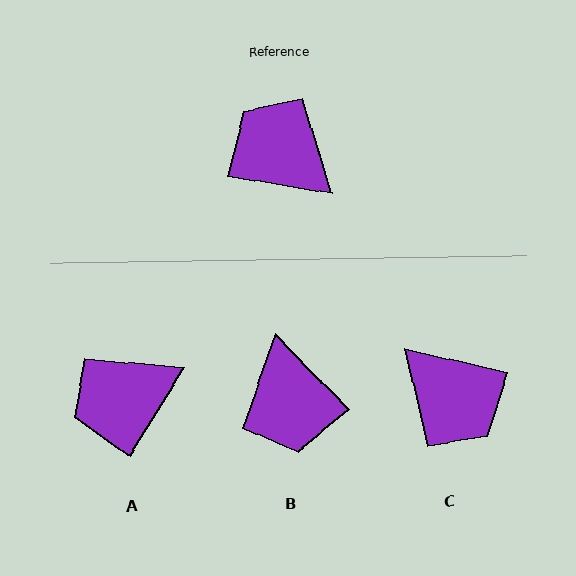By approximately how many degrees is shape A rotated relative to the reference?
Approximately 68 degrees counter-clockwise.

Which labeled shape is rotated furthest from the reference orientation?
C, about 177 degrees away.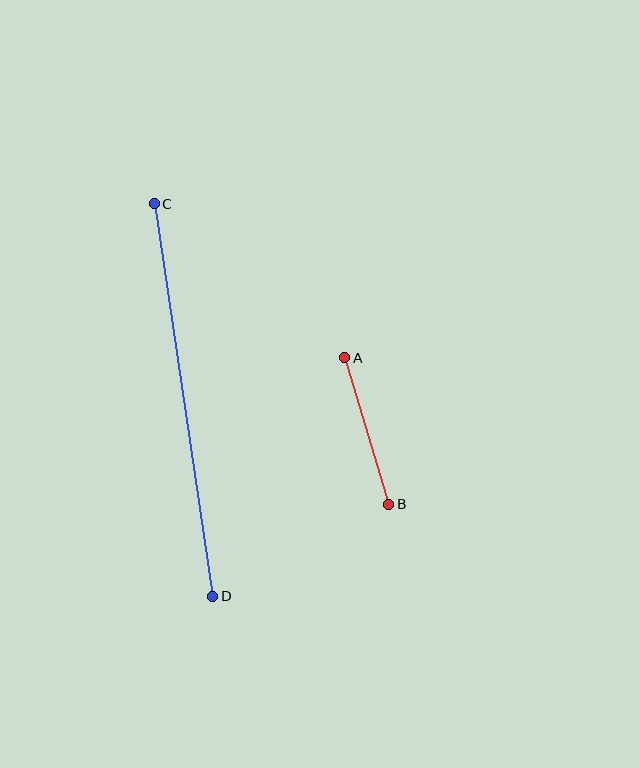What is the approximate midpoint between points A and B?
The midpoint is at approximately (367, 431) pixels.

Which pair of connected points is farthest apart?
Points C and D are farthest apart.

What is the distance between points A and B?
The distance is approximately 153 pixels.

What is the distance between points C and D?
The distance is approximately 397 pixels.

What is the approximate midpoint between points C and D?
The midpoint is at approximately (183, 400) pixels.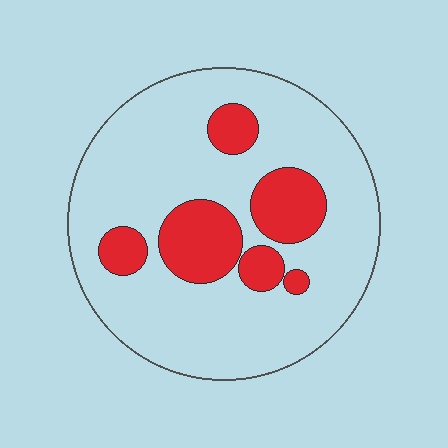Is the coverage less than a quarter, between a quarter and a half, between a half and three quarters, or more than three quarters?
Less than a quarter.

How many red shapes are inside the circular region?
6.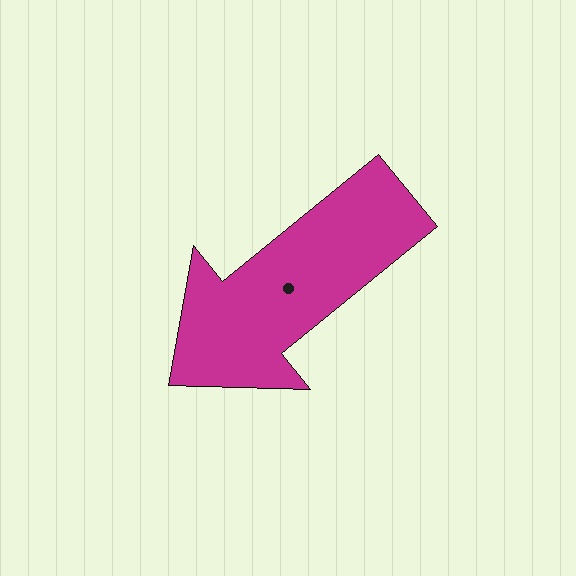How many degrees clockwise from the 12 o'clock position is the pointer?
Approximately 231 degrees.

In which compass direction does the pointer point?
Southwest.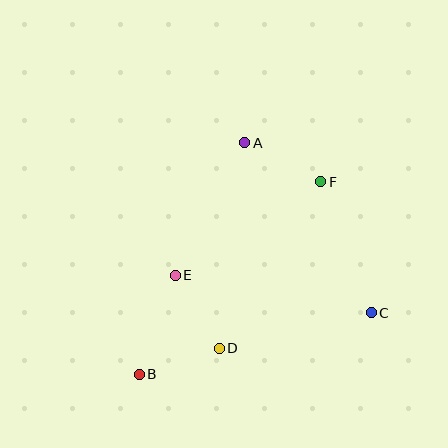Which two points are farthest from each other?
Points B and F are farthest from each other.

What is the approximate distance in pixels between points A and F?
The distance between A and F is approximately 85 pixels.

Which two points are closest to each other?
Points B and D are closest to each other.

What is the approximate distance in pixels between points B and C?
The distance between B and C is approximately 240 pixels.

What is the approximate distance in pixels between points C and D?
The distance between C and D is approximately 156 pixels.